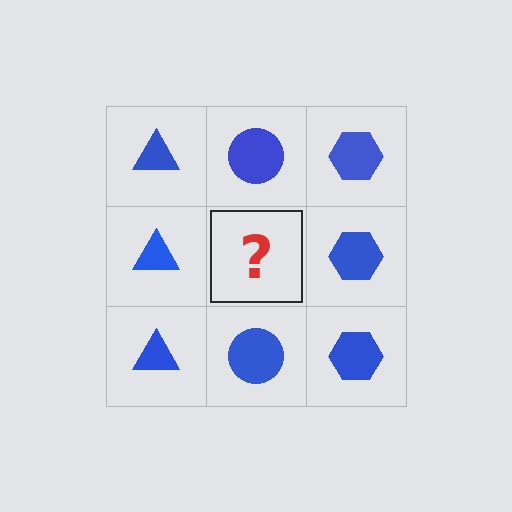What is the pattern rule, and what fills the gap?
The rule is that each column has a consistent shape. The gap should be filled with a blue circle.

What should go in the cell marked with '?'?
The missing cell should contain a blue circle.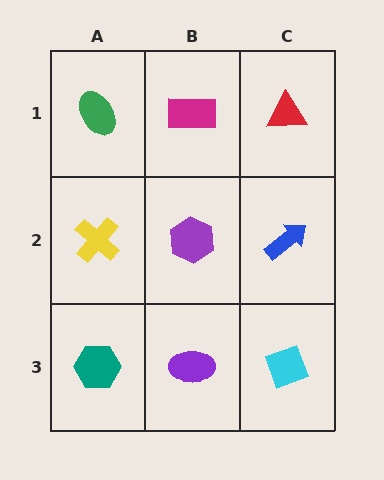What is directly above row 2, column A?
A green ellipse.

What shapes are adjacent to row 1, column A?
A yellow cross (row 2, column A), a magenta rectangle (row 1, column B).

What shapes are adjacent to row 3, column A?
A yellow cross (row 2, column A), a purple ellipse (row 3, column B).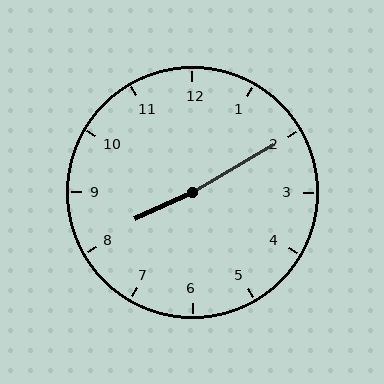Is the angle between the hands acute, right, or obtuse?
It is obtuse.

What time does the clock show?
8:10.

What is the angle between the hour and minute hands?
Approximately 175 degrees.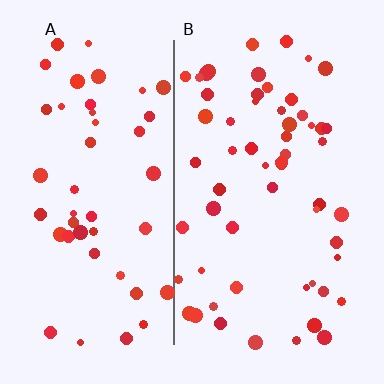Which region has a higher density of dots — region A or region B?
B (the right).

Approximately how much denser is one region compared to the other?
Approximately 1.2× — region B over region A.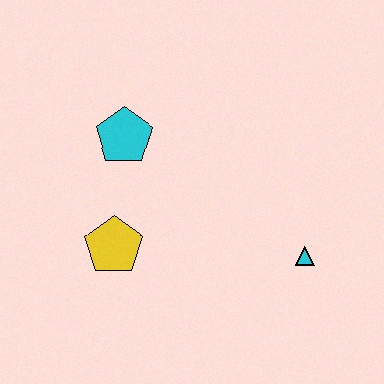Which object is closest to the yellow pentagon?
The cyan pentagon is closest to the yellow pentagon.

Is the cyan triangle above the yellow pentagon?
No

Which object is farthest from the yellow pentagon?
The cyan triangle is farthest from the yellow pentagon.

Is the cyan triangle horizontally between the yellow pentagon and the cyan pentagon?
No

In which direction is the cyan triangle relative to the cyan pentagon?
The cyan triangle is to the right of the cyan pentagon.